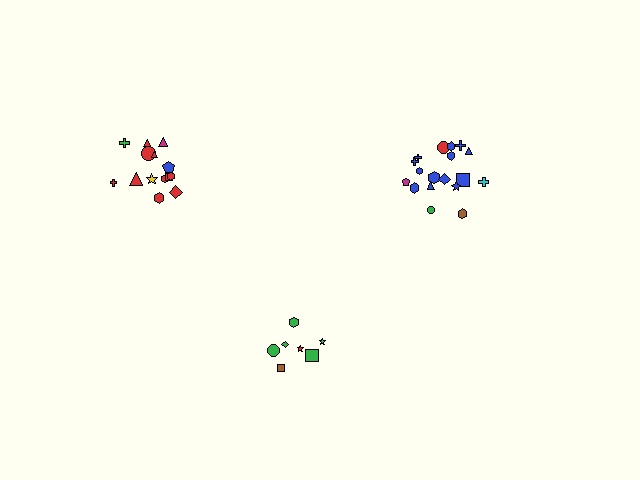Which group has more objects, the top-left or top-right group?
The top-right group.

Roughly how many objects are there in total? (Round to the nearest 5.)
Roughly 40 objects in total.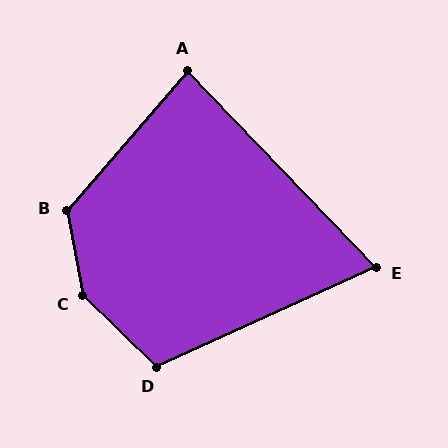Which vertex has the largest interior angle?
C, at approximately 145 degrees.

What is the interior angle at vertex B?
Approximately 128 degrees (obtuse).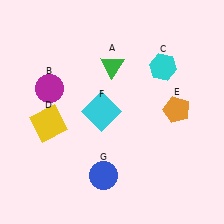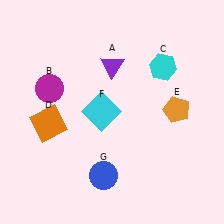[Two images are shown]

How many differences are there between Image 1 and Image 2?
There are 2 differences between the two images.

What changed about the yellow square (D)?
In Image 1, D is yellow. In Image 2, it changed to orange.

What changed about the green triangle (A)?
In Image 1, A is green. In Image 2, it changed to purple.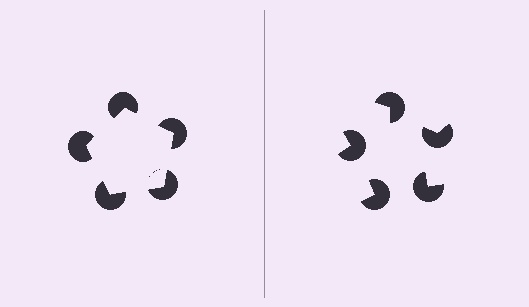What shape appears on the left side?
An illusory pentagon.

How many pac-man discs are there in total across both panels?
10 — 5 on each side.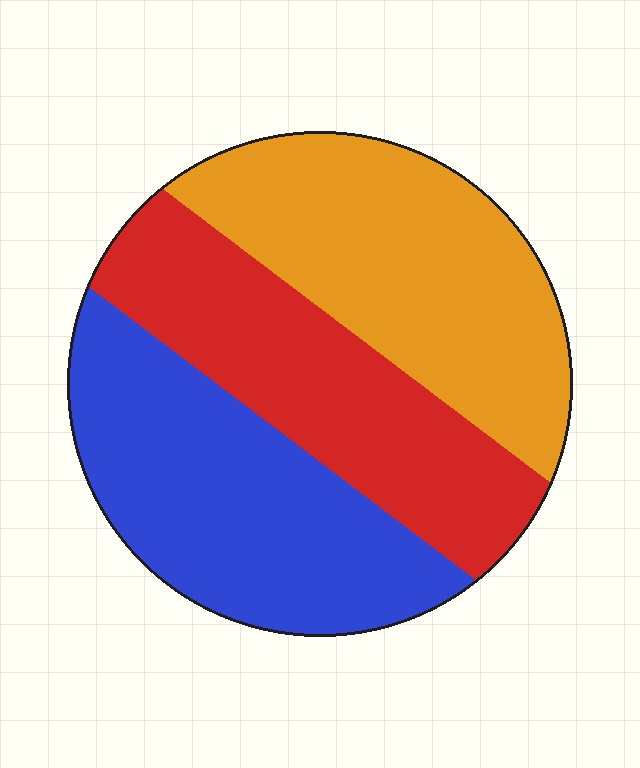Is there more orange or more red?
Orange.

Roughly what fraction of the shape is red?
Red takes up between a sixth and a third of the shape.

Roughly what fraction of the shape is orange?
Orange covers roughly 35% of the shape.